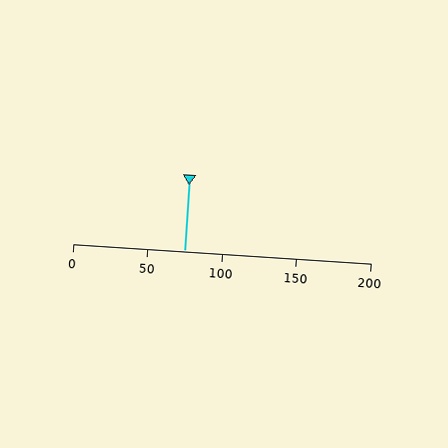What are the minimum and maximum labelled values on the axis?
The axis runs from 0 to 200.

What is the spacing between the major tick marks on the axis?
The major ticks are spaced 50 apart.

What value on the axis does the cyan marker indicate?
The marker indicates approximately 75.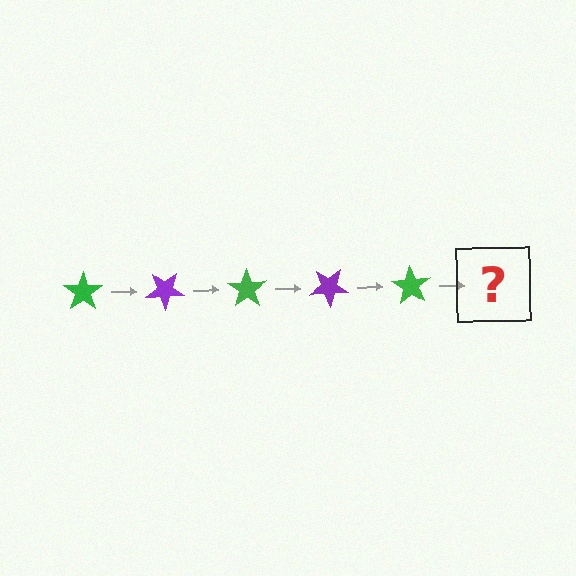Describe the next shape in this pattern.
It should be a purple star, rotated 175 degrees from the start.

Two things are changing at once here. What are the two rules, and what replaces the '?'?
The two rules are that it rotates 35 degrees each step and the color cycles through green and purple. The '?' should be a purple star, rotated 175 degrees from the start.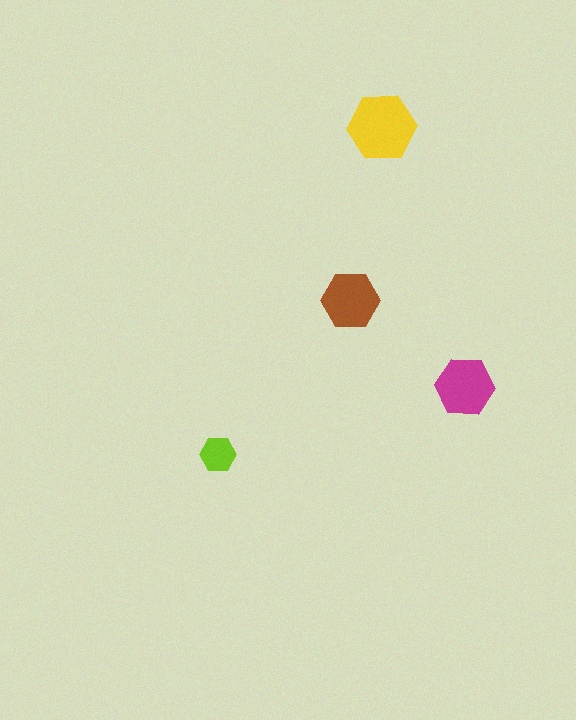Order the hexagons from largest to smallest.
the yellow one, the magenta one, the brown one, the lime one.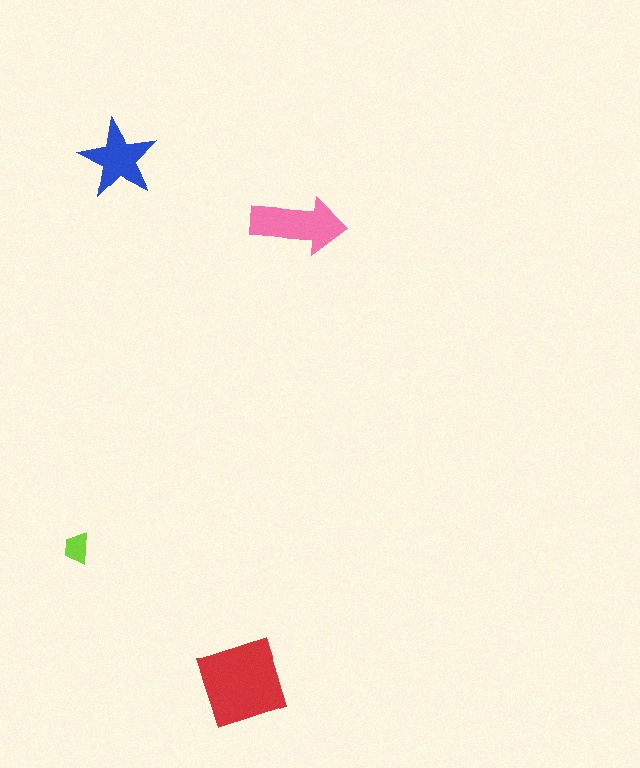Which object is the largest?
The red square.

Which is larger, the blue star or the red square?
The red square.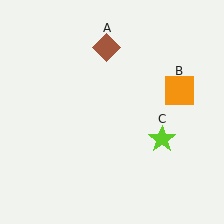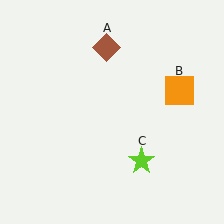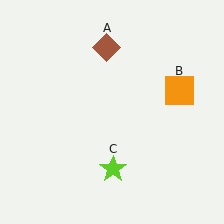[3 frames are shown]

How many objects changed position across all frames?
1 object changed position: lime star (object C).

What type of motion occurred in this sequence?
The lime star (object C) rotated clockwise around the center of the scene.